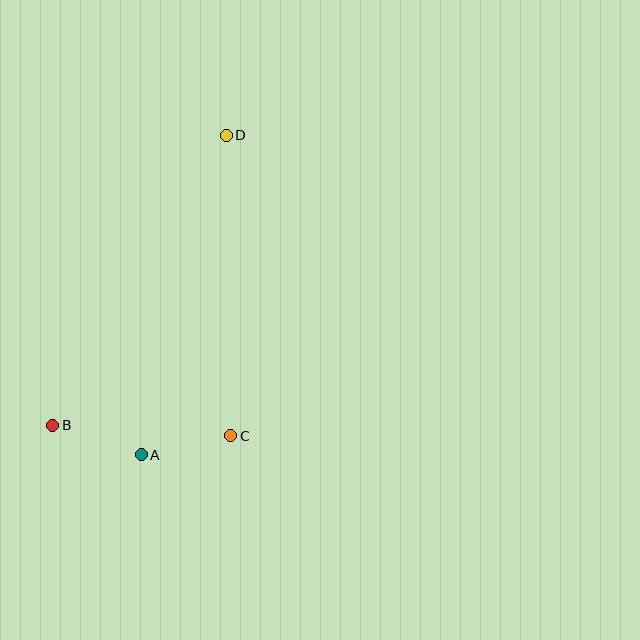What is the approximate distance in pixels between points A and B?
The distance between A and B is approximately 93 pixels.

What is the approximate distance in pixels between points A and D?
The distance between A and D is approximately 331 pixels.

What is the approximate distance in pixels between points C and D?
The distance between C and D is approximately 301 pixels.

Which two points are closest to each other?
Points A and C are closest to each other.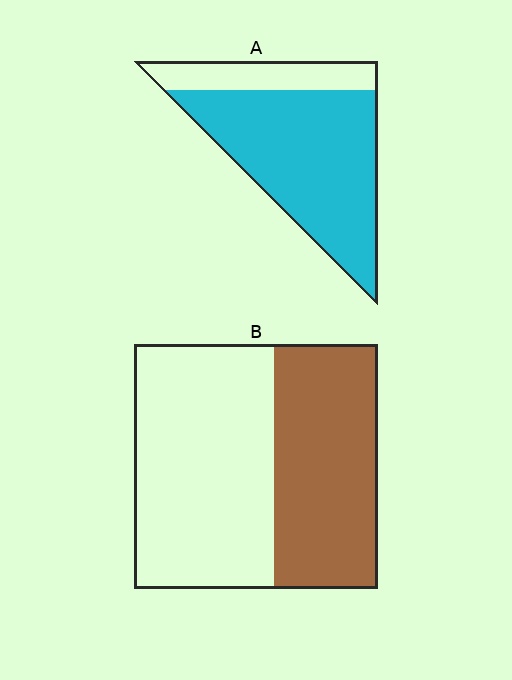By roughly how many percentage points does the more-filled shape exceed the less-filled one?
By roughly 35 percentage points (A over B).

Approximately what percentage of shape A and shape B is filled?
A is approximately 80% and B is approximately 45%.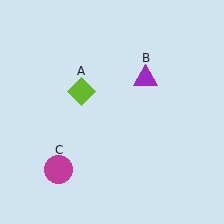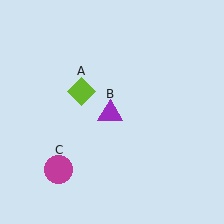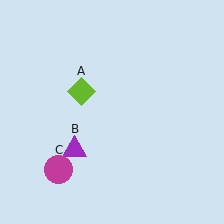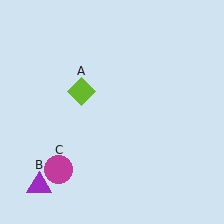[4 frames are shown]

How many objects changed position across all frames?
1 object changed position: purple triangle (object B).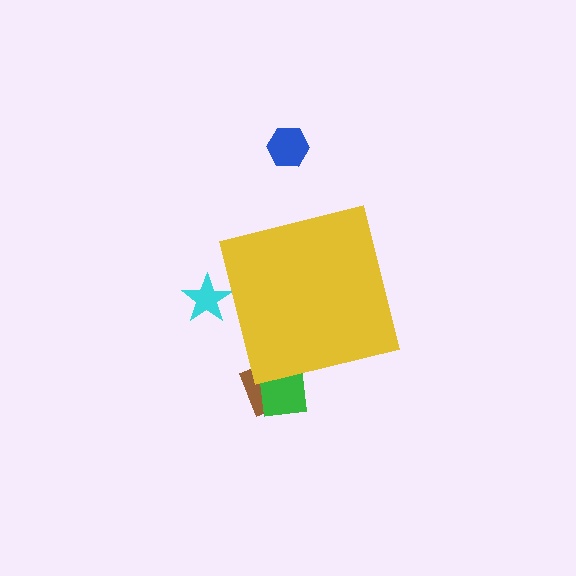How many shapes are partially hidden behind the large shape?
3 shapes are partially hidden.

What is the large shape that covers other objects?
A yellow square.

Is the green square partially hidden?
Yes, the green square is partially hidden behind the yellow square.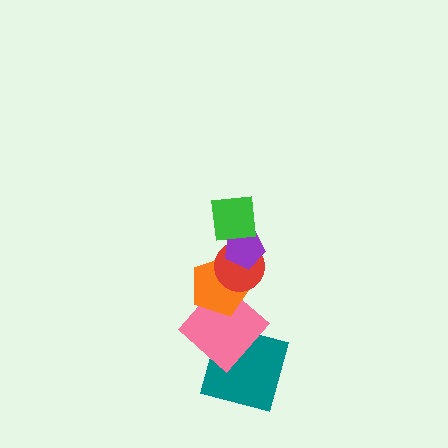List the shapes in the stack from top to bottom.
From top to bottom: the green square, the purple pentagon, the red circle, the orange pentagon, the pink diamond, the teal square.